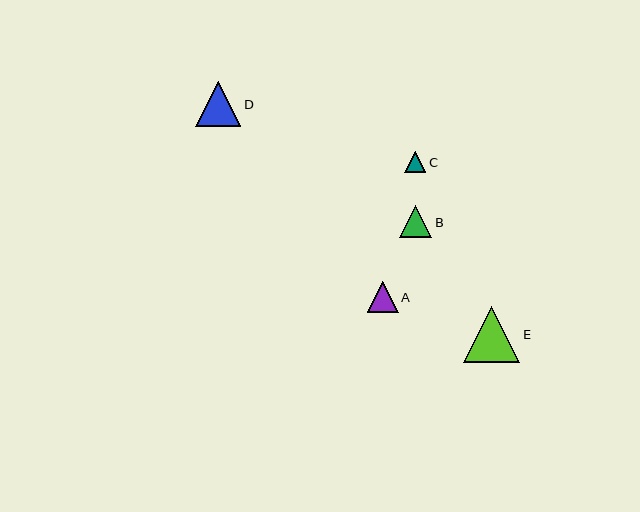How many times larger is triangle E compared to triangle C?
Triangle E is approximately 2.7 times the size of triangle C.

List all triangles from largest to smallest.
From largest to smallest: E, D, B, A, C.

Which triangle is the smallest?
Triangle C is the smallest with a size of approximately 21 pixels.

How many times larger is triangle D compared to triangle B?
Triangle D is approximately 1.4 times the size of triangle B.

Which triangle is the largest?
Triangle E is the largest with a size of approximately 56 pixels.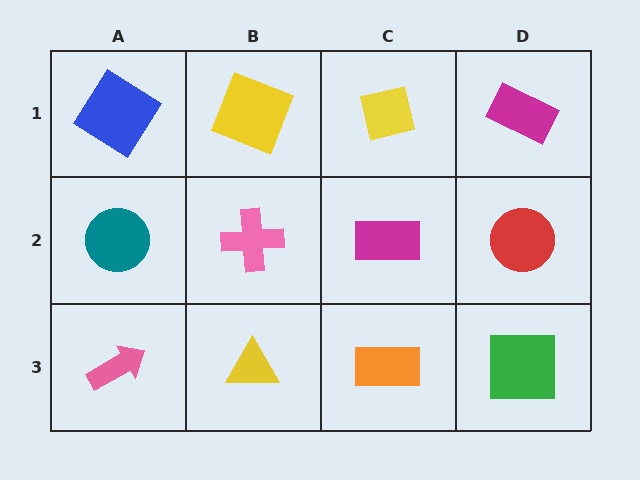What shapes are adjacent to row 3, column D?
A red circle (row 2, column D), an orange rectangle (row 3, column C).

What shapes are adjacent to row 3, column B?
A pink cross (row 2, column B), a pink arrow (row 3, column A), an orange rectangle (row 3, column C).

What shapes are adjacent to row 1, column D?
A red circle (row 2, column D), a yellow square (row 1, column C).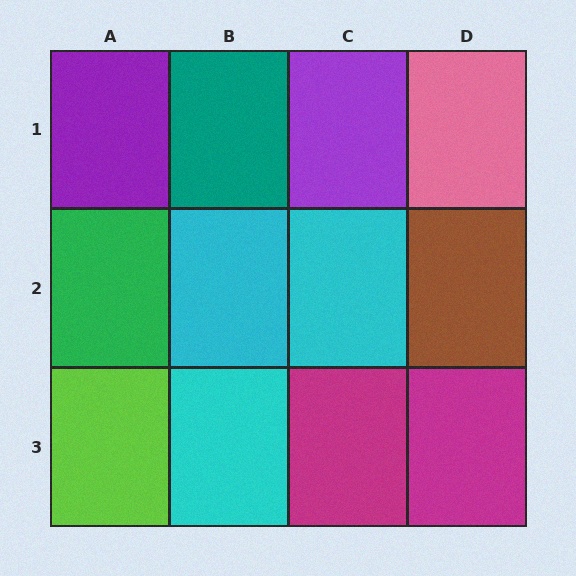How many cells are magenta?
2 cells are magenta.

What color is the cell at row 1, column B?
Teal.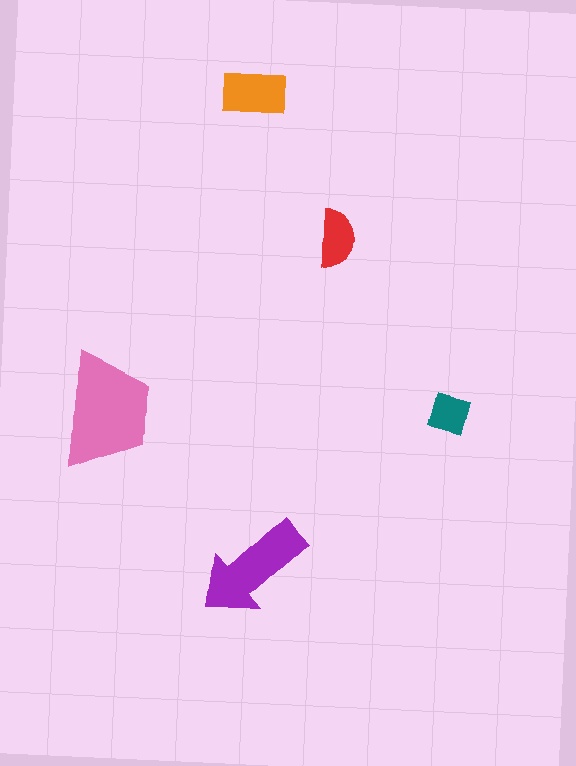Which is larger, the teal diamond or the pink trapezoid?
The pink trapezoid.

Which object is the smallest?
The teal diamond.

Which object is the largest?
The pink trapezoid.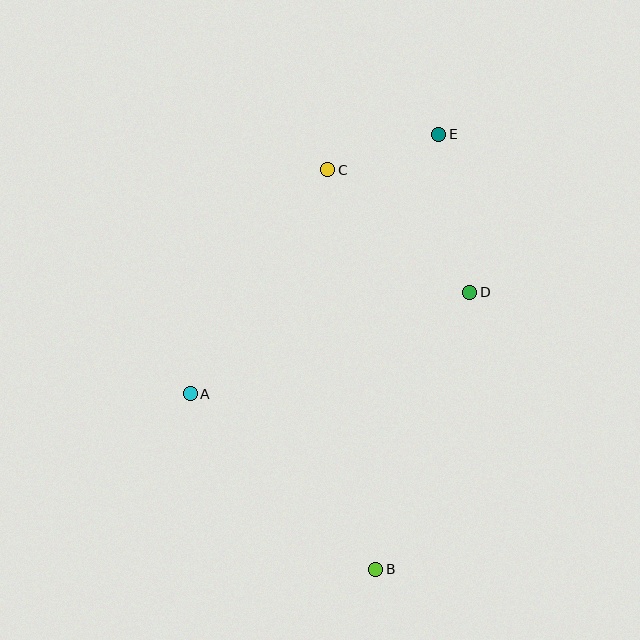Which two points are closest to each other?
Points C and E are closest to each other.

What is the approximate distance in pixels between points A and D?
The distance between A and D is approximately 298 pixels.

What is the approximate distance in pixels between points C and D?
The distance between C and D is approximately 188 pixels.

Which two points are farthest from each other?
Points B and E are farthest from each other.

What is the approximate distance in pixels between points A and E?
The distance between A and E is approximately 359 pixels.